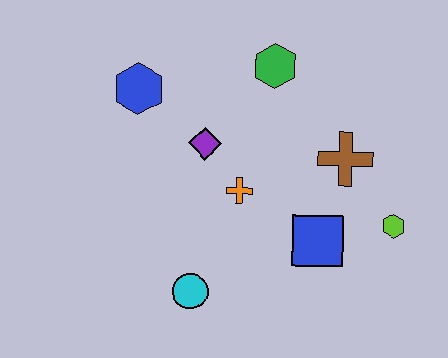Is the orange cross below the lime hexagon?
No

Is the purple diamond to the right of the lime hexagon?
No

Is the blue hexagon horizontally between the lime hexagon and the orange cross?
No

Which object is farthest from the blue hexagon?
The lime hexagon is farthest from the blue hexagon.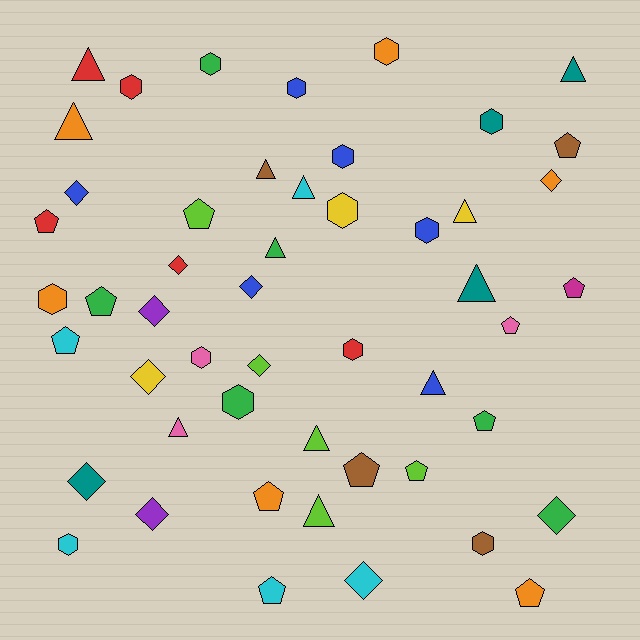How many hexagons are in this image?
There are 14 hexagons.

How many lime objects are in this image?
There are 5 lime objects.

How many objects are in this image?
There are 50 objects.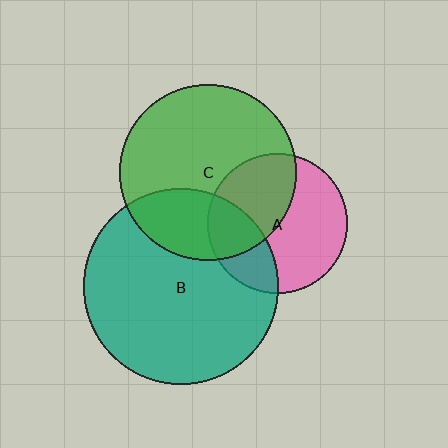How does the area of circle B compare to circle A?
Approximately 1.9 times.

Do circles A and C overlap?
Yes.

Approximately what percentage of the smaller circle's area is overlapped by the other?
Approximately 45%.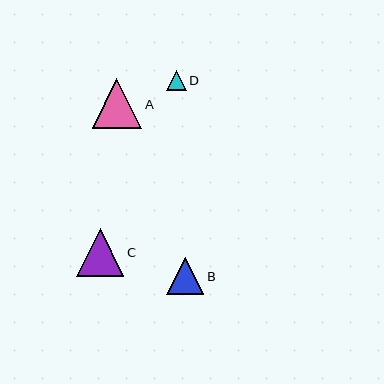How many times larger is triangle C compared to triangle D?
Triangle C is approximately 2.4 times the size of triangle D.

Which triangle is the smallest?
Triangle D is the smallest with a size of approximately 19 pixels.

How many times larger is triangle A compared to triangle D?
Triangle A is approximately 2.5 times the size of triangle D.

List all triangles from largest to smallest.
From largest to smallest: A, C, B, D.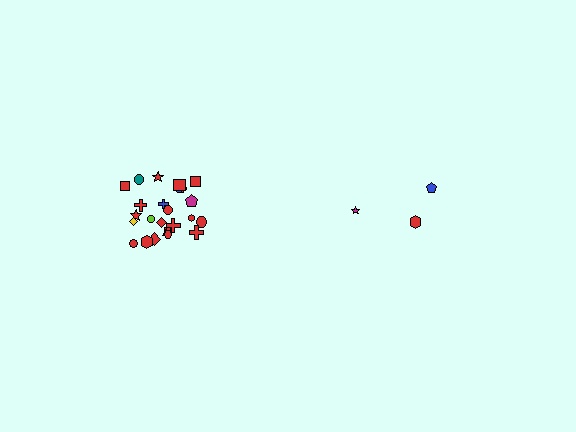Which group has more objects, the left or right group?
The left group.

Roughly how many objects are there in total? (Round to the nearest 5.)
Roughly 30 objects in total.